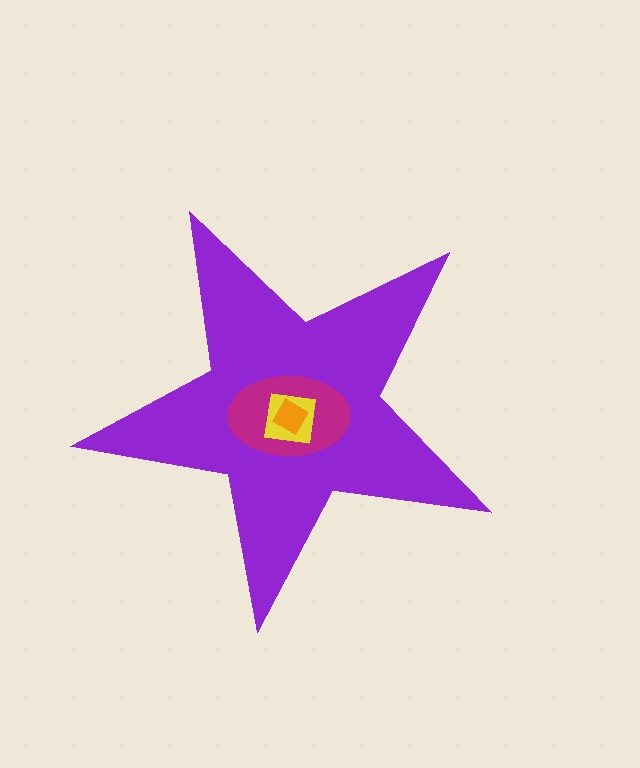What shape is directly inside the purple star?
The magenta ellipse.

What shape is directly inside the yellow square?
The orange diamond.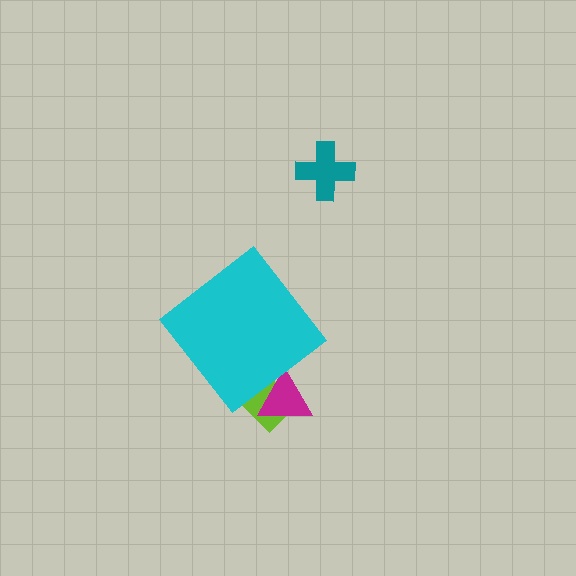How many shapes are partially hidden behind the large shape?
2 shapes are partially hidden.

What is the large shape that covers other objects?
A cyan diamond.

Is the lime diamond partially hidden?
Yes, the lime diamond is partially hidden behind the cyan diamond.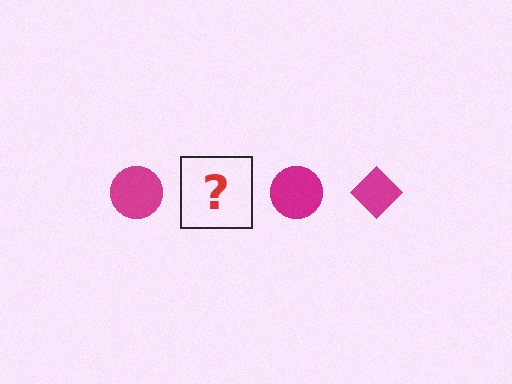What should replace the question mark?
The question mark should be replaced with a magenta diamond.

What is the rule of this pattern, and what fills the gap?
The rule is that the pattern cycles through circle, diamond shapes in magenta. The gap should be filled with a magenta diamond.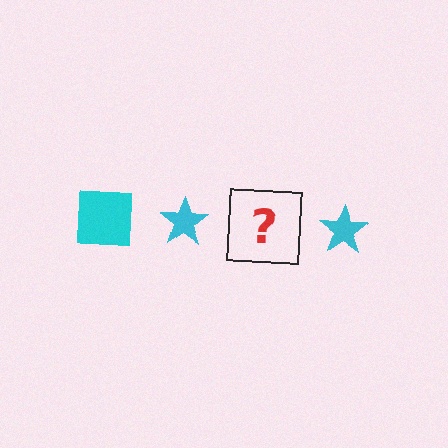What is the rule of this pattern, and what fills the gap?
The rule is that the pattern cycles through square, star shapes in cyan. The gap should be filled with a cyan square.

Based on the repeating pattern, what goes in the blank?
The blank should be a cyan square.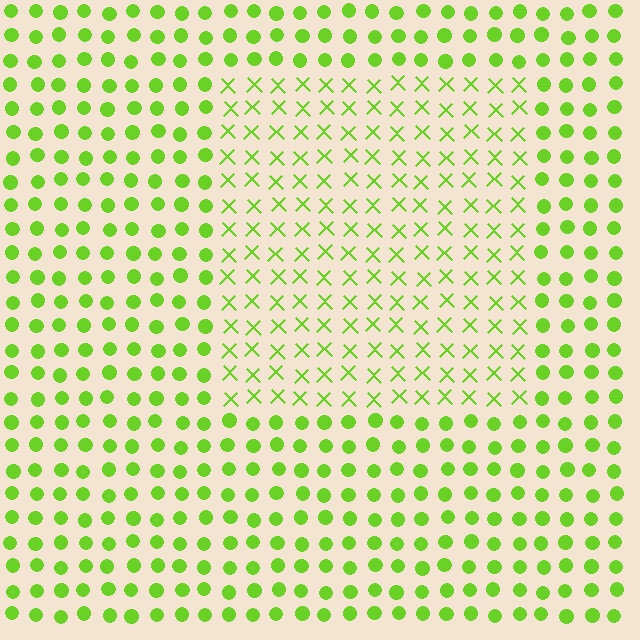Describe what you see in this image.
The image is filled with small lime elements arranged in a uniform grid. A rectangle-shaped region contains X marks, while the surrounding area contains circles. The boundary is defined purely by the change in element shape.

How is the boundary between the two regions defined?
The boundary is defined by a change in element shape: X marks inside vs. circles outside. All elements share the same color and spacing.